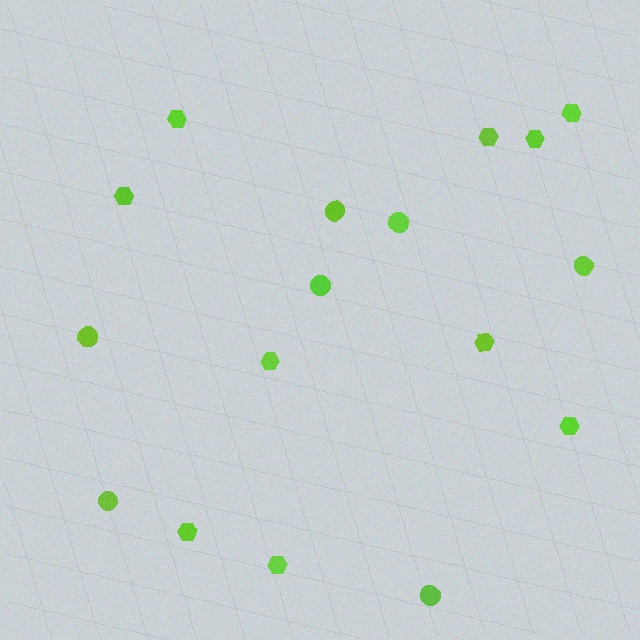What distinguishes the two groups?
There are 2 groups: one group of hexagons (10) and one group of circles (7).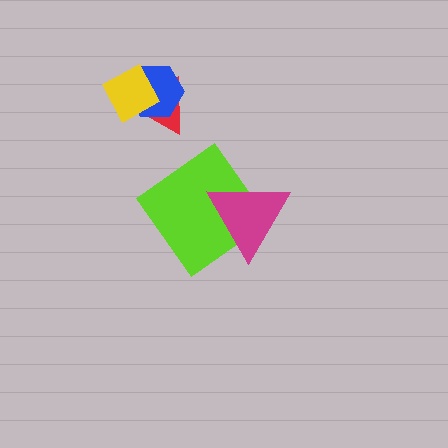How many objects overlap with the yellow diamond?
2 objects overlap with the yellow diamond.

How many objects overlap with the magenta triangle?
1 object overlaps with the magenta triangle.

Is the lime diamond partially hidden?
Yes, it is partially covered by another shape.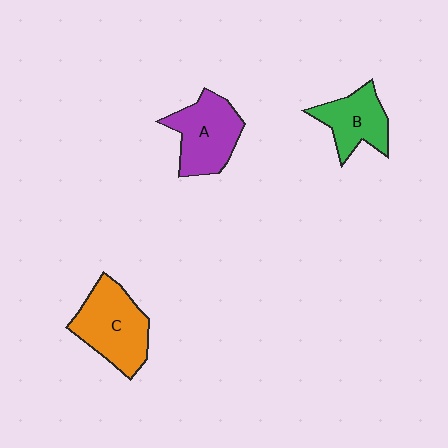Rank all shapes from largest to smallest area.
From largest to smallest: C (orange), A (purple), B (green).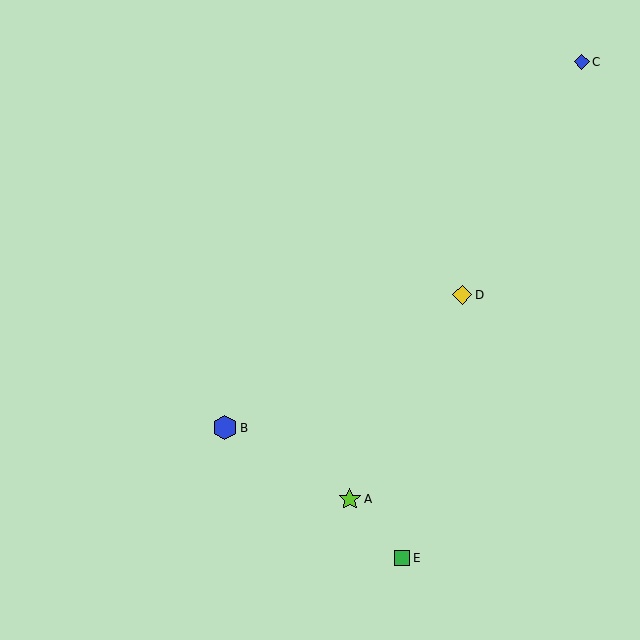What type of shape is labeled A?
Shape A is a lime star.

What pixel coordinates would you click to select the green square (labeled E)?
Click at (402, 558) to select the green square E.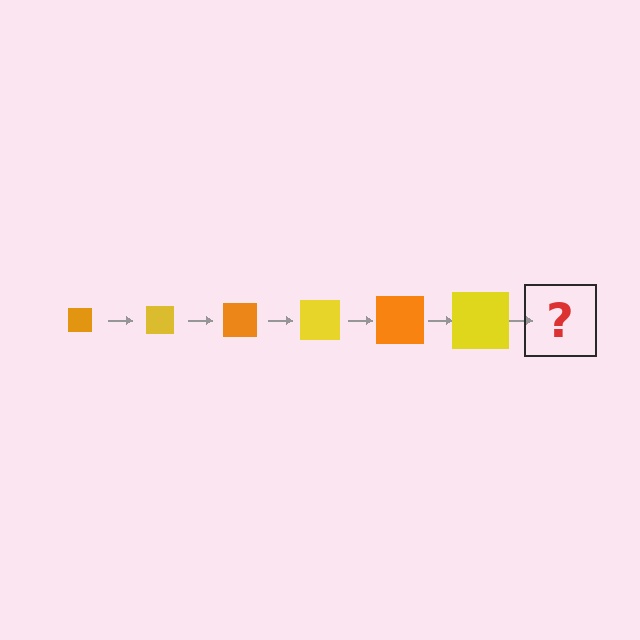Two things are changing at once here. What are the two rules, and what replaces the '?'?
The two rules are that the square grows larger each step and the color cycles through orange and yellow. The '?' should be an orange square, larger than the previous one.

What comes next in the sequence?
The next element should be an orange square, larger than the previous one.